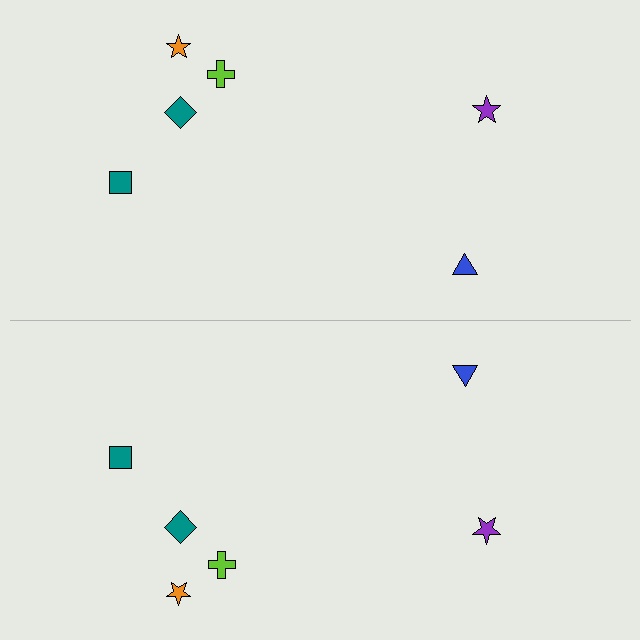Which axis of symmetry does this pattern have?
The pattern has a horizontal axis of symmetry running through the center of the image.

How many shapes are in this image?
There are 12 shapes in this image.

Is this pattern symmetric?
Yes, this pattern has bilateral (reflection) symmetry.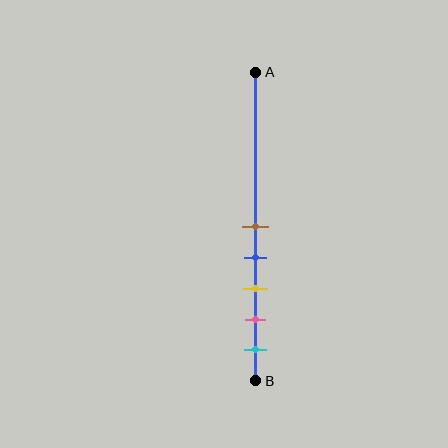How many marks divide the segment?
There are 5 marks dividing the segment.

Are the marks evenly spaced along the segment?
Yes, the marks are approximately evenly spaced.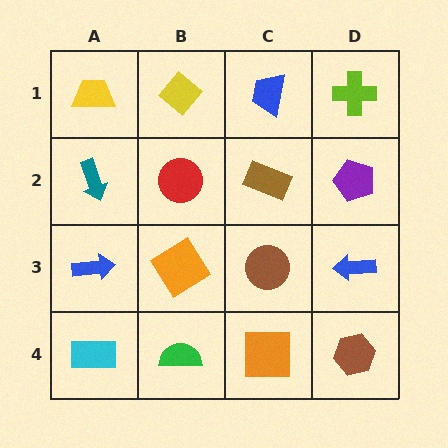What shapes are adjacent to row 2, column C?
A blue trapezoid (row 1, column C), a brown circle (row 3, column C), a red circle (row 2, column B), a purple pentagon (row 2, column D).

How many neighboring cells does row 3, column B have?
4.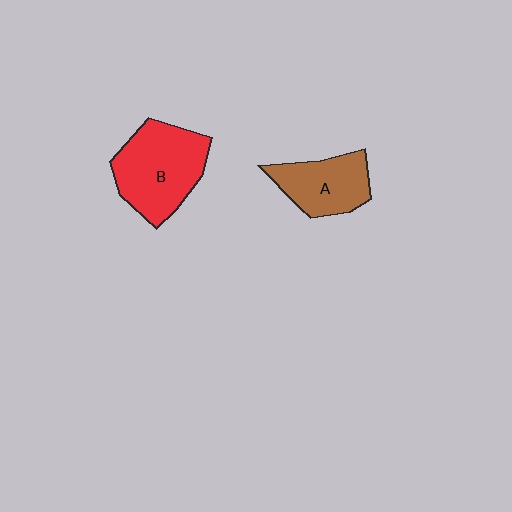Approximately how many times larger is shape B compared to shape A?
Approximately 1.4 times.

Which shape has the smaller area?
Shape A (brown).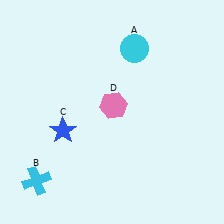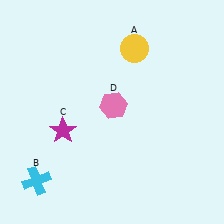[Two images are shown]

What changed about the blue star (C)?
In Image 1, C is blue. In Image 2, it changed to magenta.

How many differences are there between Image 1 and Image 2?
There are 2 differences between the two images.